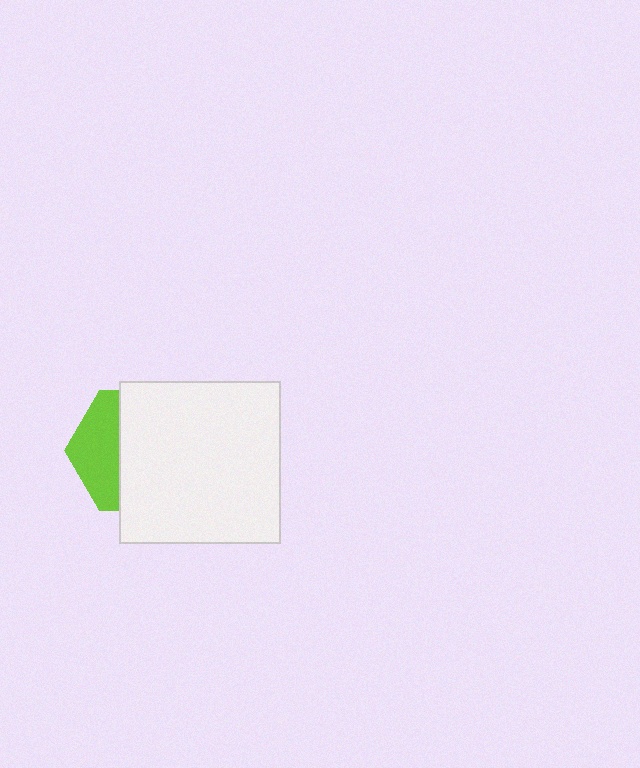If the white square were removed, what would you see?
You would see the complete lime hexagon.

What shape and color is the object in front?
The object in front is a white square.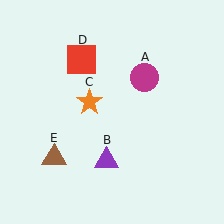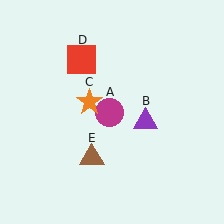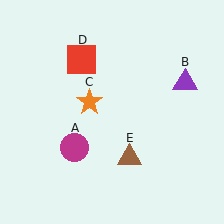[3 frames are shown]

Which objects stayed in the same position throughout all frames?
Orange star (object C) and red square (object D) remained stationary.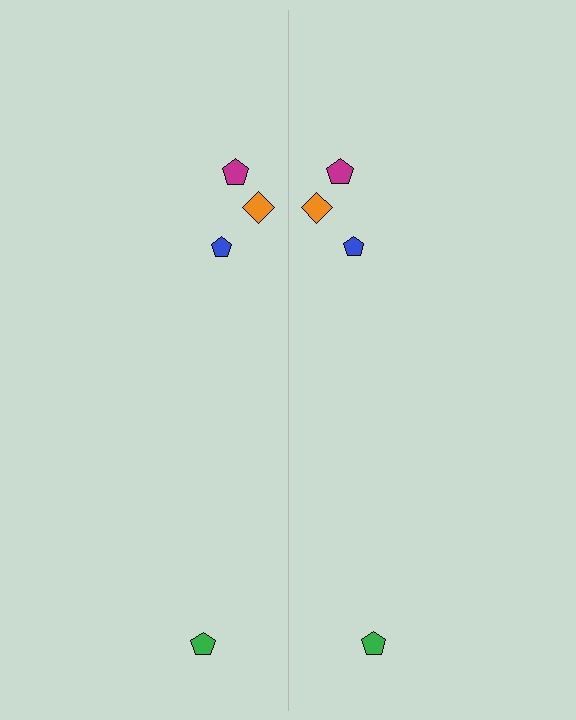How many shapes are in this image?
There are 8 shapes in this image.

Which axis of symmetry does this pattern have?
The pattern has a vertical axis of symmetry running through the center of the image.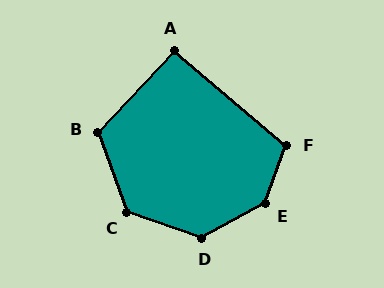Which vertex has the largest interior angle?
E, at approximately 139 degrees.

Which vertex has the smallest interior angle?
A, at approximately 93 degrees.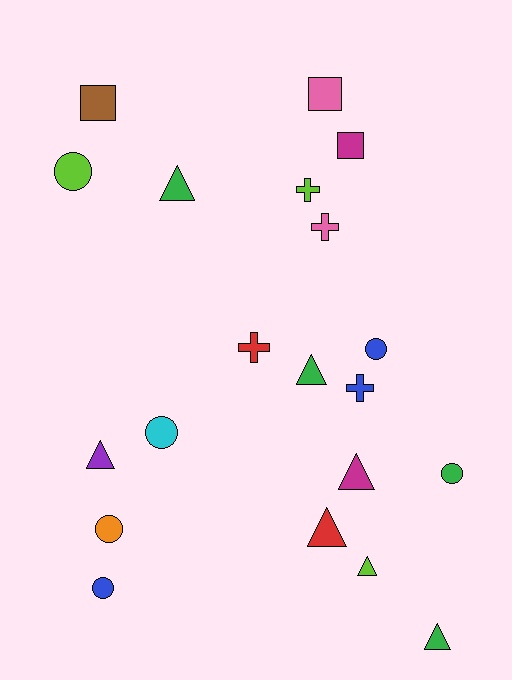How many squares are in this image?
There are 3 squares.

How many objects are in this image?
There are 20 objects.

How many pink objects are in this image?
There are 2 pink objects.